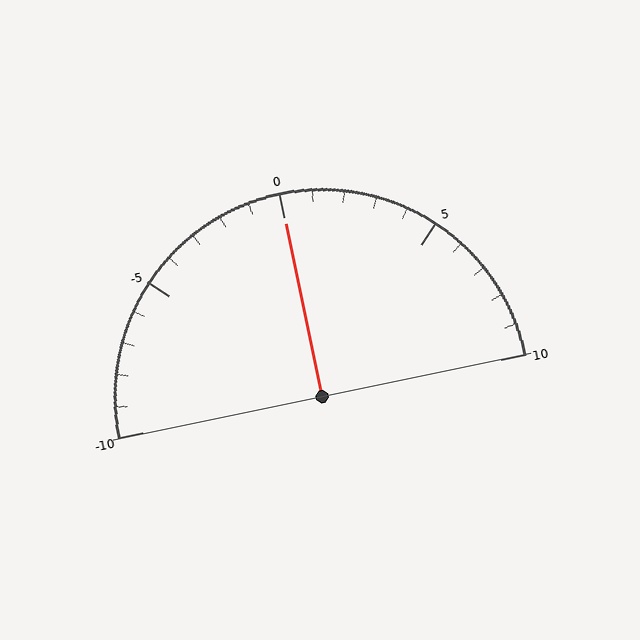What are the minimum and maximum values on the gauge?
The gauge ranges from -10 to 10.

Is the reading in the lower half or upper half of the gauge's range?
The reading is in the upper half of the range (-10 to 10).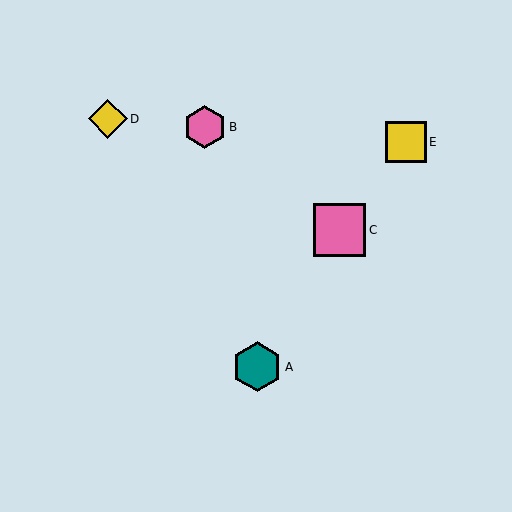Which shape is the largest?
The pink square (labeled C) is the largest.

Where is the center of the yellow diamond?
The center of the yellow diamond is at (108, 119).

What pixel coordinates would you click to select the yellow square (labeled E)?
Click at (406, 142) to select the yellow square E.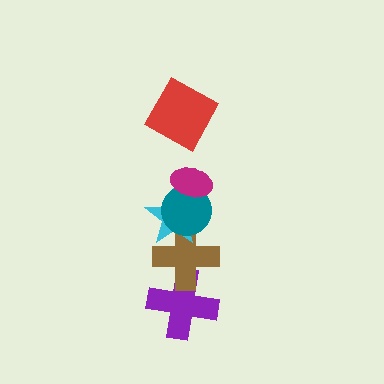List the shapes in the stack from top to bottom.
From top to bottom: the red square, the magenta ellipse, the teal circle, the cyan star, the brown cross, the purple cross.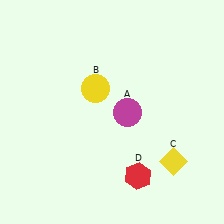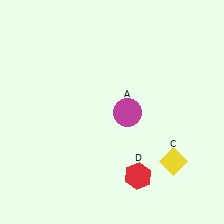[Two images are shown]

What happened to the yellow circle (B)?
The yellow circle (B) was removed in Image 2. It was in the top-left area of Image 1.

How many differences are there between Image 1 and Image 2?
There is 1 difference between the two images.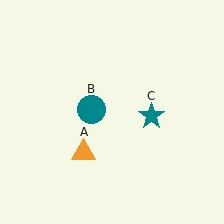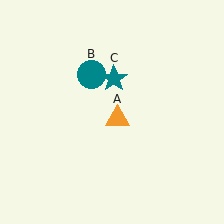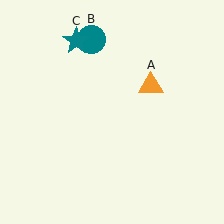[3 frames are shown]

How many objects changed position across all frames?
3 objects changed position: orange triangle (object A), teal circle (object B), teal star (object C).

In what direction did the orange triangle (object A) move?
The orange triangle (object A) moved up and to the right.